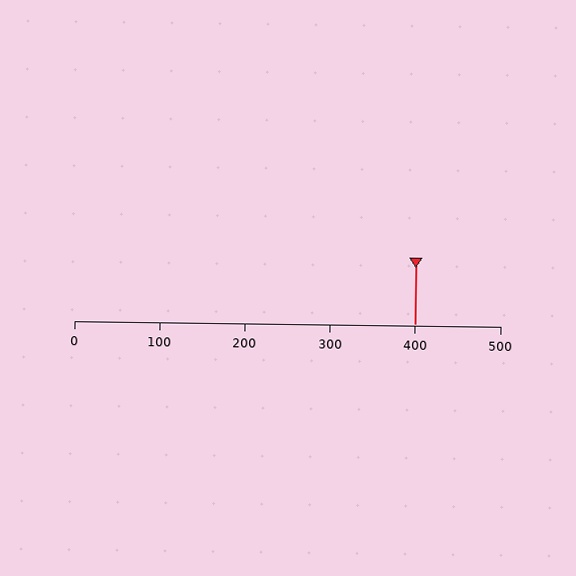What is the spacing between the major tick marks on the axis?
The major ticks are spaced 100 apart.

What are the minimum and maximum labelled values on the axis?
The axis runs from 0 to 500.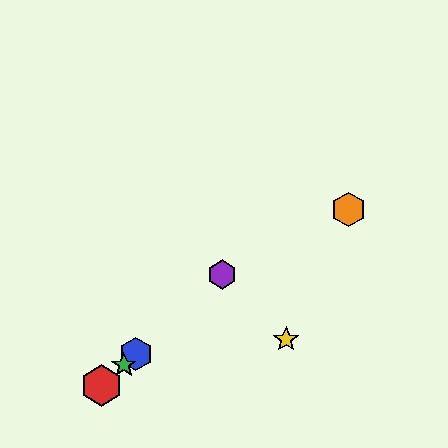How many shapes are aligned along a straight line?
4 shapes (the red hexagon, the blue hexagon, the green star, the purple hexagon) are aligned along a straight line.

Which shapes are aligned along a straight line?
The red hexagon, the blue hexagon, the green star, the purple hexagon are aligned along a straight line.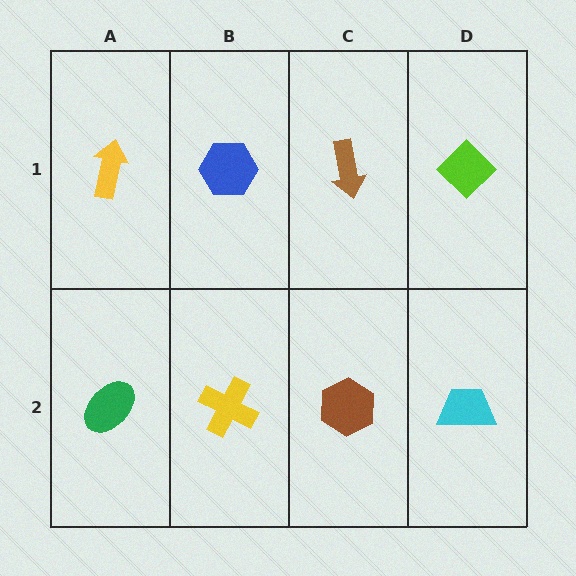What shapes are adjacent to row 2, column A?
A yellow arrow (row 1, column A), a yellow cross (row 2, column B).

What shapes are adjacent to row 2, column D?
A lime diamond (row 1, column D), a brown hexagon (row 2, column C).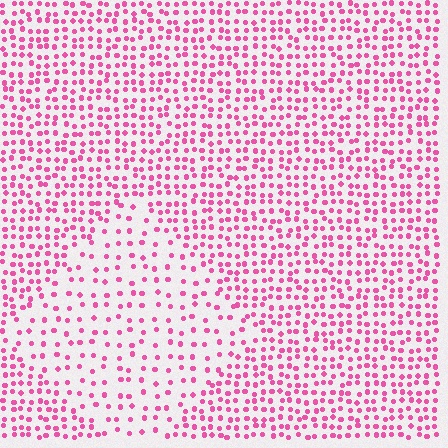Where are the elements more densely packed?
The elements are more densely packed outside the diamond boundary.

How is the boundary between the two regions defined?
The boundary is defined by a change in element density (approximately 2.1x ratio). All elements are the same color, size, and shape.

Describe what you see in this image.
The image contains small pink elements arranged at two different densities. A diamond-shaped region is visible where the elements are less densely packed than the surrounding area.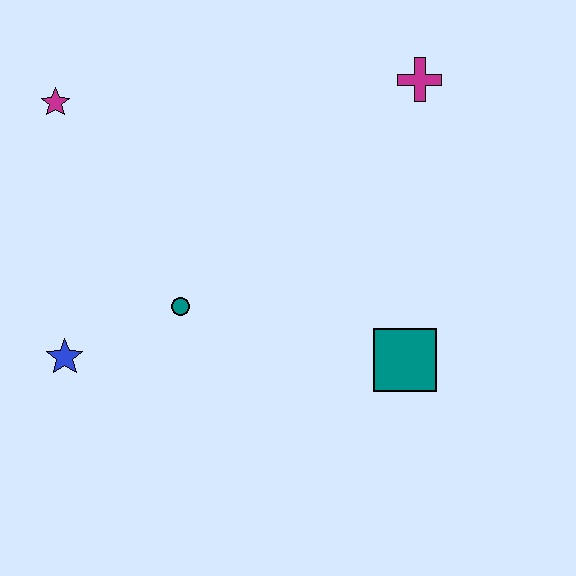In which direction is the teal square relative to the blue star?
The teal square is to the right of the blue star.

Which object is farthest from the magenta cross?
The blue star is farthest from the magenta cross.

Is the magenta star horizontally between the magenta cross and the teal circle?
No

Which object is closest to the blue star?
The teal circle is closest to the blue star.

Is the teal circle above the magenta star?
No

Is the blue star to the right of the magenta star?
Yes